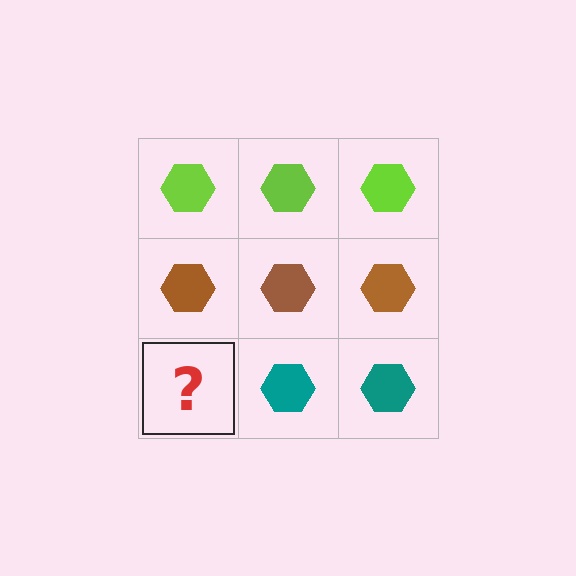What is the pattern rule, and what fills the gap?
The rule is that each row has a consistent color. The gap should be filled with a teal hexagon.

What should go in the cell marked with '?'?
The missing cell should contain a teal hexagon.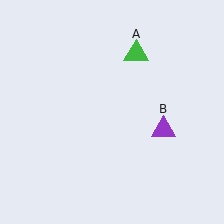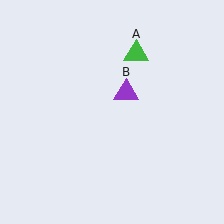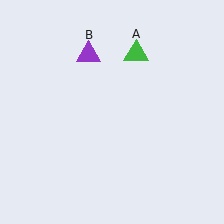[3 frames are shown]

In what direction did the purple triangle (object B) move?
The purple triangle (object B) moved up and to the left.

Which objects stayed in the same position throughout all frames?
Green triangle (object A) remained stationary.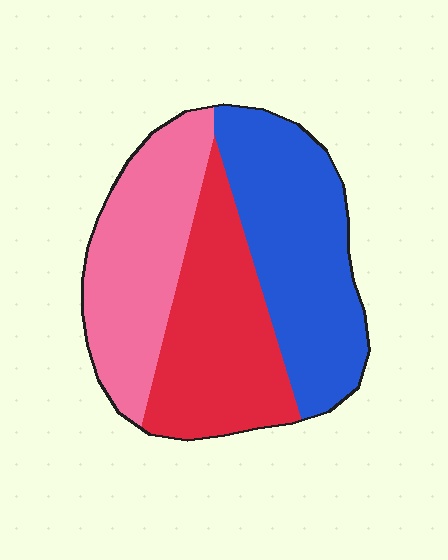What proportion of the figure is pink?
Pink covers 31% of the figure.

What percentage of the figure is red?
Red covers about 30% of the figure.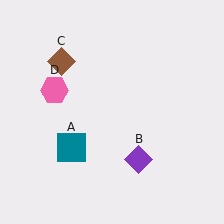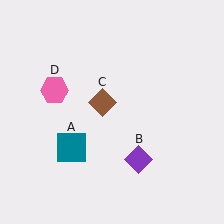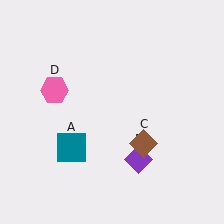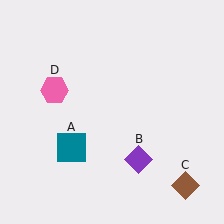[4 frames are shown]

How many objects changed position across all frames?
1 object changed position: brown diamond (object C).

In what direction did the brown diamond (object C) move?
The brown diamond (object C) moved down and to the right.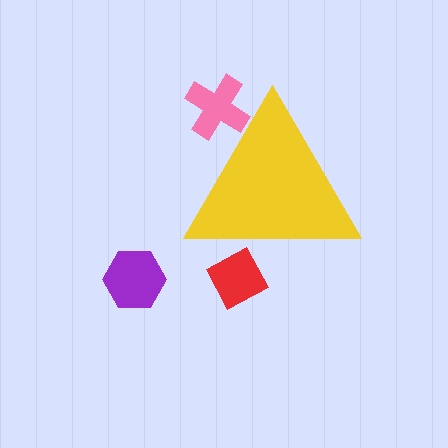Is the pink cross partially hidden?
Yes, the pink cross is partially hidden behind the yellow triangle.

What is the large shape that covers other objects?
A yellow triangle.